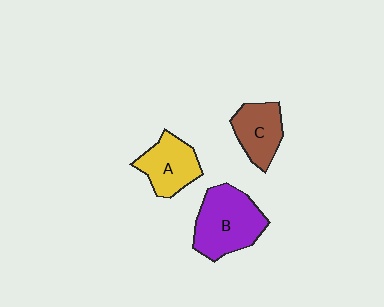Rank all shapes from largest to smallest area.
From largest to smallest: B (purple), A (yellow), C (brown).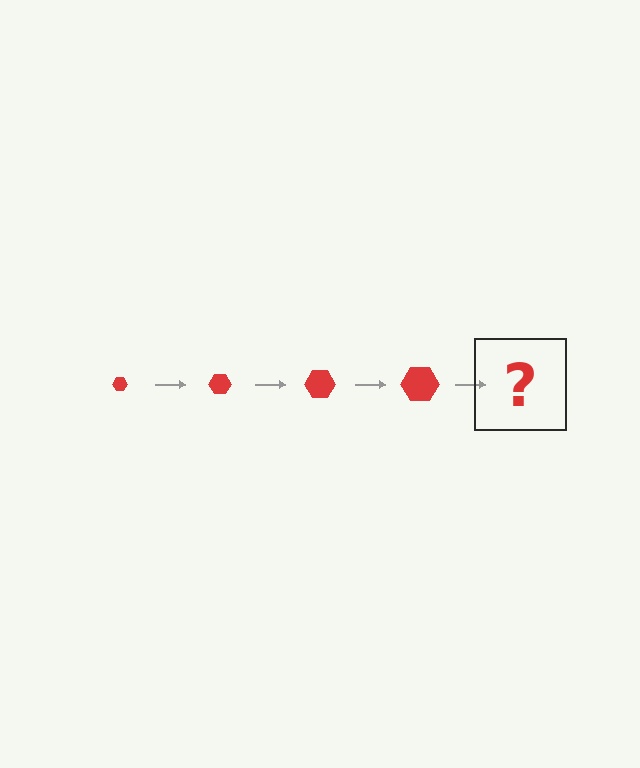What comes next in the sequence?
The next element should be a red hexagon, larger than the previous one.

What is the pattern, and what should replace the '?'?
The pattern is that the hexagon gets progressively larger each step. The '?' should be a red hexagon, larger than the previous one.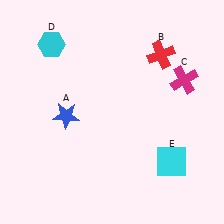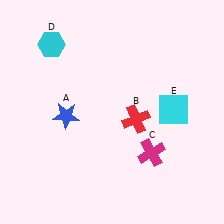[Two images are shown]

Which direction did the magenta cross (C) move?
The magenta cross (C) moved down.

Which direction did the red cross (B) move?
The red cross (B) moved down.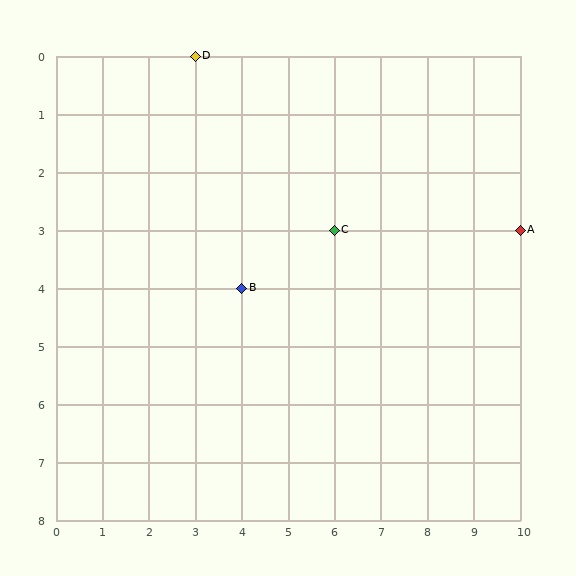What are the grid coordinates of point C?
Point C is at grid coordinates (6, 3).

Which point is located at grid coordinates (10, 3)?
Point A is at (10, 3).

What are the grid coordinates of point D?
Point D is at grid coordinates (3, 0).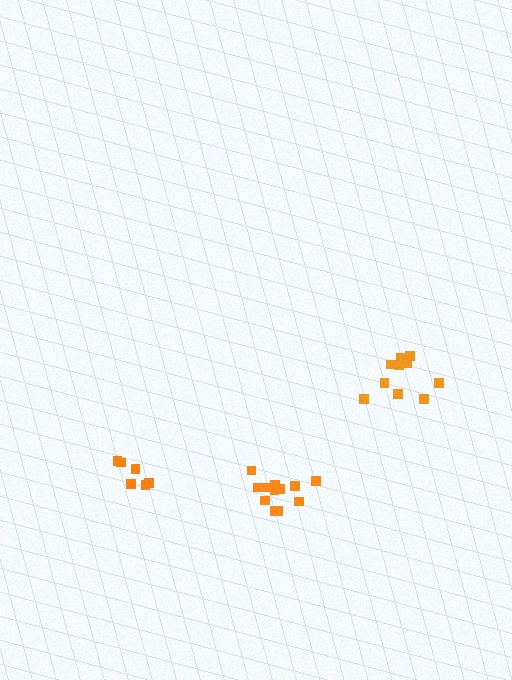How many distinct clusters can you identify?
There are 3 distinct clusters.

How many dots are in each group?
Group 1: 10 dots, Group 2: 6 dots, Group 3: 12 dots (28 total).